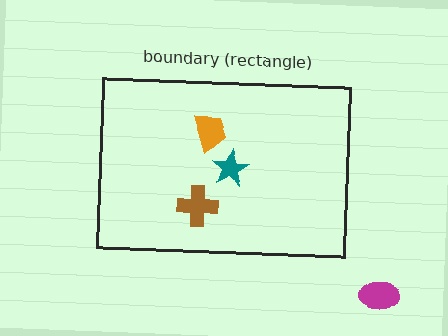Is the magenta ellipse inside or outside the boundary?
Outside.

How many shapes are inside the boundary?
3 inside, 1 outside.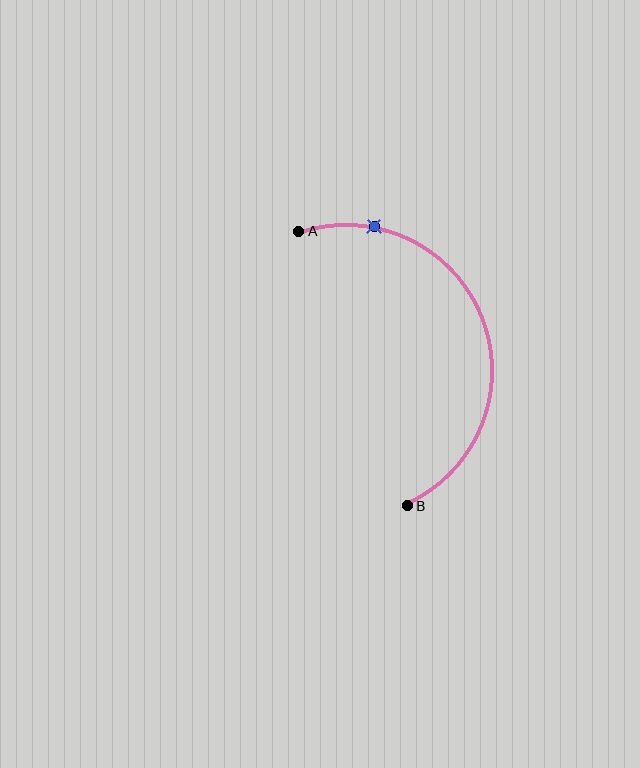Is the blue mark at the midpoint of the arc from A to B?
No. The blue mark lies on the arc but is closer to endpoint A. The arc midpoint would be at the point on the curve equidistant along the arc from both A and B.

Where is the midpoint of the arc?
The arc midpoint is the point on the curve farthest from the straight line joining A and B. It sits to the right of that line.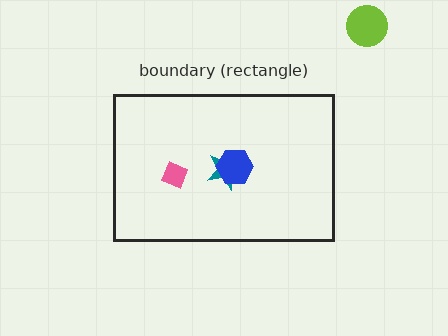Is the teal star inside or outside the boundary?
Inside.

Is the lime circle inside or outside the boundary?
Outside.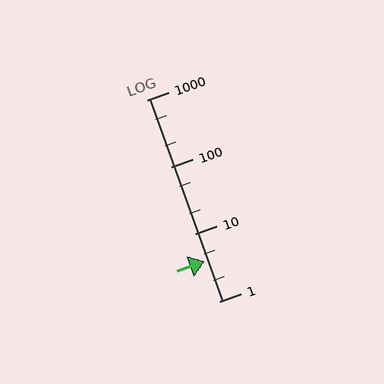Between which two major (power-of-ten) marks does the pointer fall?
The pointer is between 1 and 10.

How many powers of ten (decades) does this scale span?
The scale spans 3 decades, from 1 to 1000.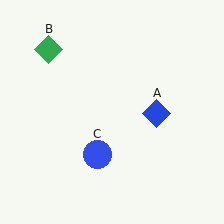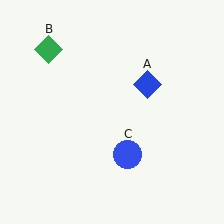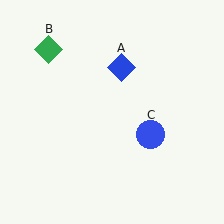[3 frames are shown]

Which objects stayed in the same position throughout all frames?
Green diamond (object B) remained stationary.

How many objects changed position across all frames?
2 objects changed position: blue diamond (object A), blue circle (object C).